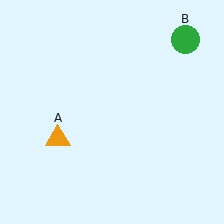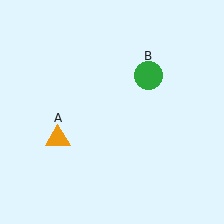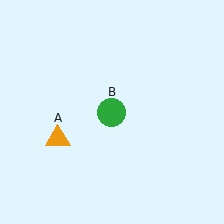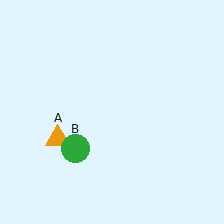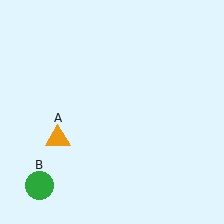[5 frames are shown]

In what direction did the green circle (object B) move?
The green circle (object B) moved down and to the left.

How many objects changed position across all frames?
1 object changed position: green circle (object B).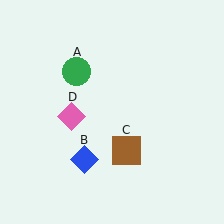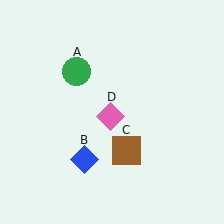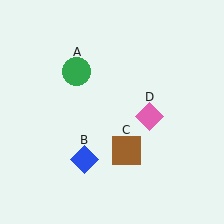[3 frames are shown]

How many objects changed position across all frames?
1 object changed position: pink diamond (object D).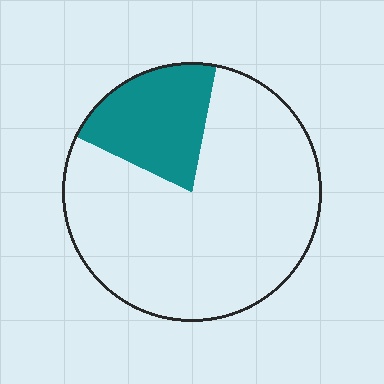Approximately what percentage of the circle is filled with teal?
Approximately 20%.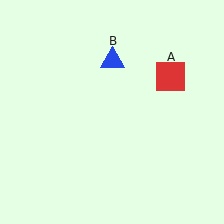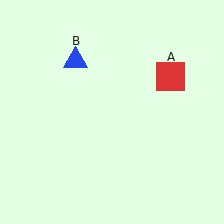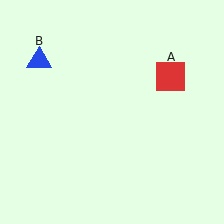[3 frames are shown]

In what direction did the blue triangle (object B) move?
The blue triangle (object B) moved left.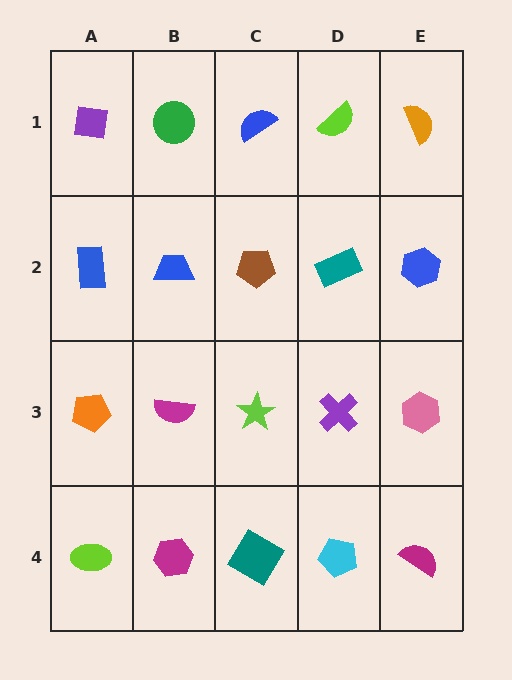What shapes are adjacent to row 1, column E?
A blue hexagon (row 2, column E), a lime semicircle (row 1, column D).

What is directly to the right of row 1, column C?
A lime semicircle.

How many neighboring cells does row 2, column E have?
3.